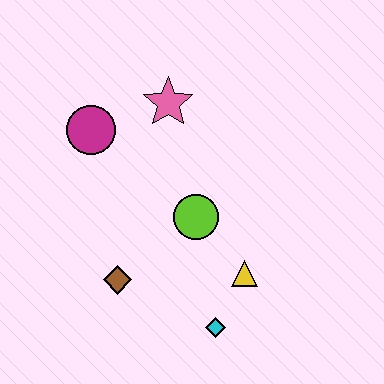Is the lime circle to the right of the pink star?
Yes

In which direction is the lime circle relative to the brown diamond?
The lime circle is to the right of the brown diamond.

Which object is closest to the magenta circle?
The pink star is closest to the magenta circle.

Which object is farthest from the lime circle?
The magenta circle is farthest from the lime circle.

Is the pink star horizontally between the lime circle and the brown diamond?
Yes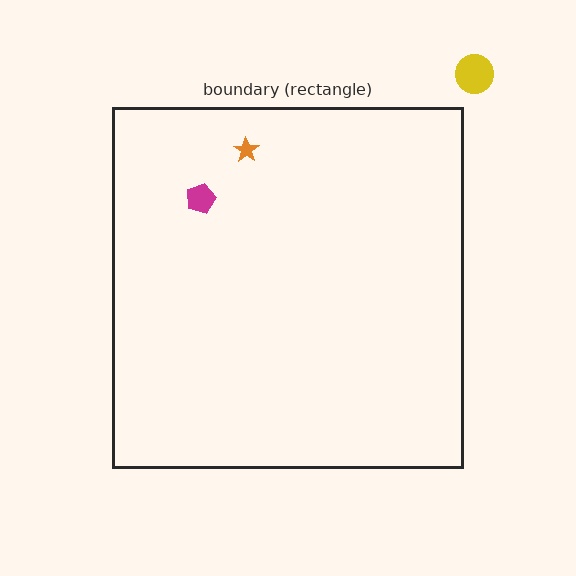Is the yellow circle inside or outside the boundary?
Outside.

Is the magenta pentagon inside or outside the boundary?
Inside.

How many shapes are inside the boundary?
2 inside, 1 outside.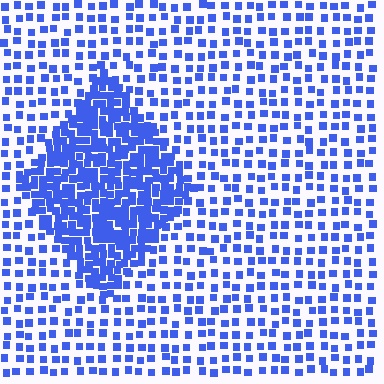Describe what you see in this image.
The image contains small blue elements arranged at two different densities. A diamond-shaped region is visible where the elements are more densely packed than the surrounding area.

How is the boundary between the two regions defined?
The boundary is defined by a change in element density (approximately 2.5x ratio). All elements are the same color, size, and shape.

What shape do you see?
I see a diamond.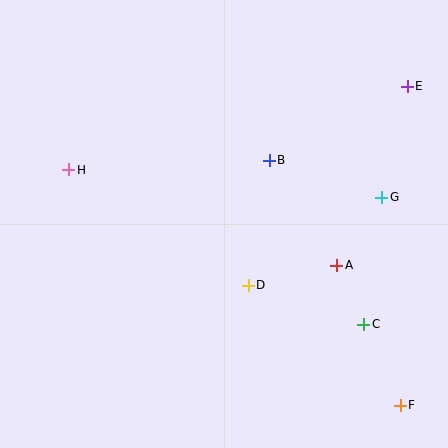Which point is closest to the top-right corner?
Point E is closest to the top-right corner.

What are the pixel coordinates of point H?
Point H is at (69, 170).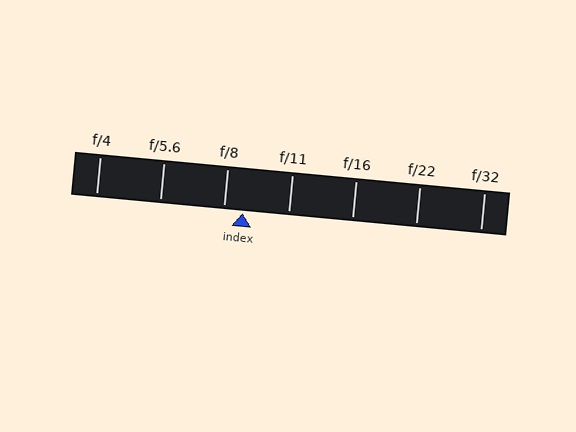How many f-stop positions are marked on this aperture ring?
There are 7 f-stop positions marked.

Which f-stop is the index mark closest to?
The index mark is closest to f/8.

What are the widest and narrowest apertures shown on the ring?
The widest aperture shown is f/4 and the narrowest is f/32.